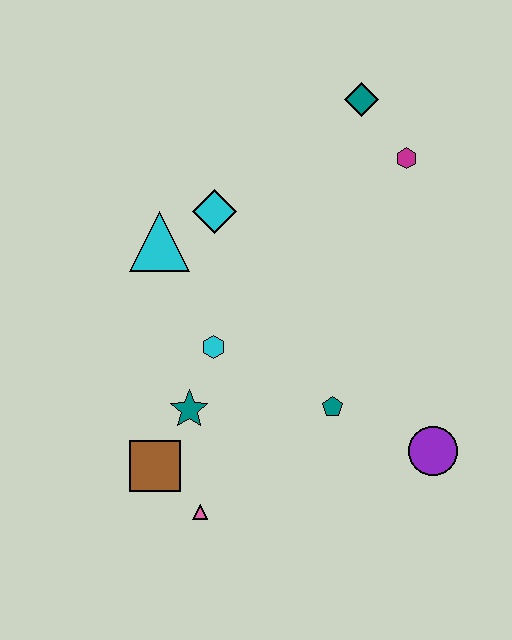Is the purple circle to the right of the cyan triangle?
Yes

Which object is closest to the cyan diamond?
The cyan triangle is closest to the cyan diamond.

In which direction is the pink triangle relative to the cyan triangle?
The pink triangle is below the cyan triangle.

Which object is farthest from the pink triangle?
The teal diamond is farthest from the pink triangle.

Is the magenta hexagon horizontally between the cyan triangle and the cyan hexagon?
No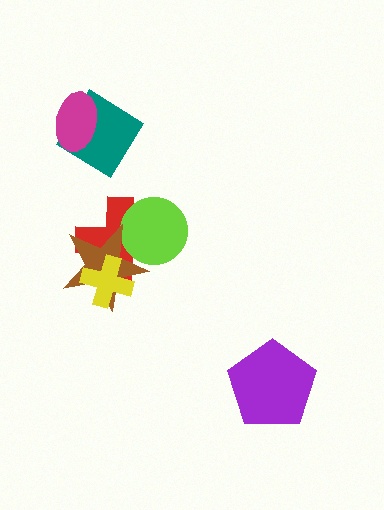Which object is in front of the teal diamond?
The magenta ellipse is in front of the teal diamond.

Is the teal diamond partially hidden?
Yes, it is partially covered by another shape.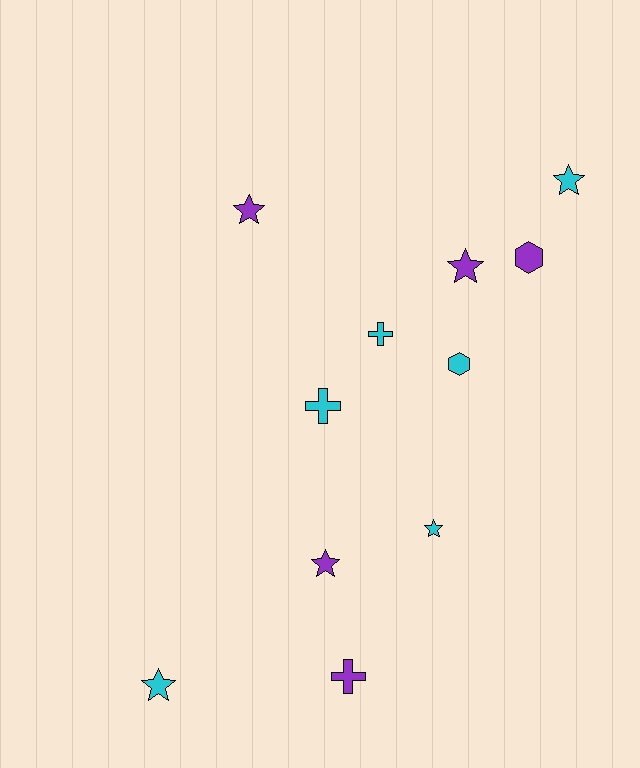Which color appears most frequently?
Cyan, with 6 objects.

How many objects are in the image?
There are 11 objects.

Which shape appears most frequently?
Star, with 6 objects.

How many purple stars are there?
There are 3 purple stars.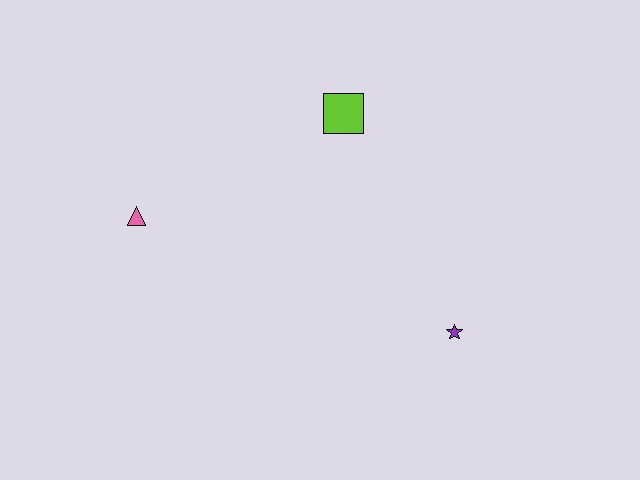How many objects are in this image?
There are 3 objects.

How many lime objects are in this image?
There is 1 lime object.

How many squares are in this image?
There is 1 square.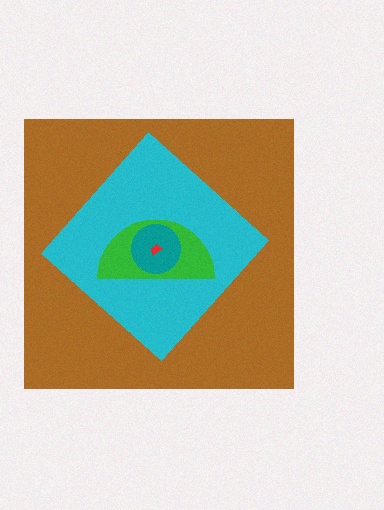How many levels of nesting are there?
5.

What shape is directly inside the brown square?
The cyan diamond.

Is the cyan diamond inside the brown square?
Yes.